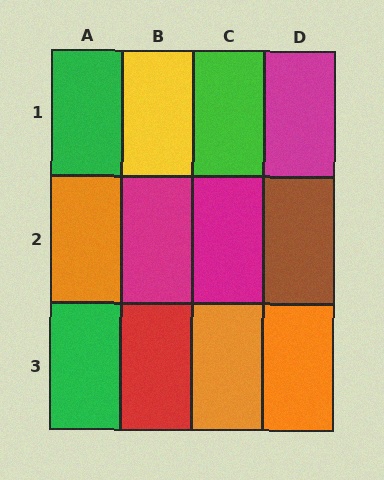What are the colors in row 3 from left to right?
Green, red, orange, orange.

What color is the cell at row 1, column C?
Green.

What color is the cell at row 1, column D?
Magenta.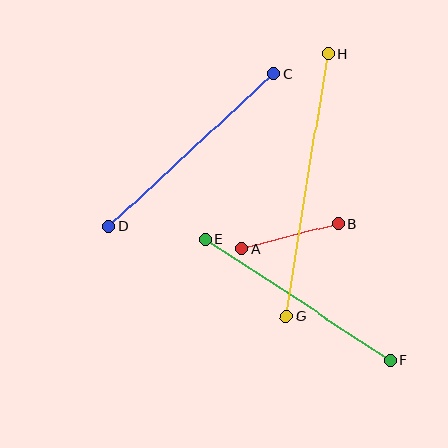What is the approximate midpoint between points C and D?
The midpoint is at approximately (191, 150) pixels.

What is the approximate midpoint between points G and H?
The midpoint is at approximately (307, 185) pixels.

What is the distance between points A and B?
The distance is approximately 100 pixels.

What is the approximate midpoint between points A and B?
The midpoint is at approximately (290, 236) pixels.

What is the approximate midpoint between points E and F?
The midpoint is at approximately (298, 300) pixels.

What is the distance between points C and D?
The distance is approximately 224 pixels.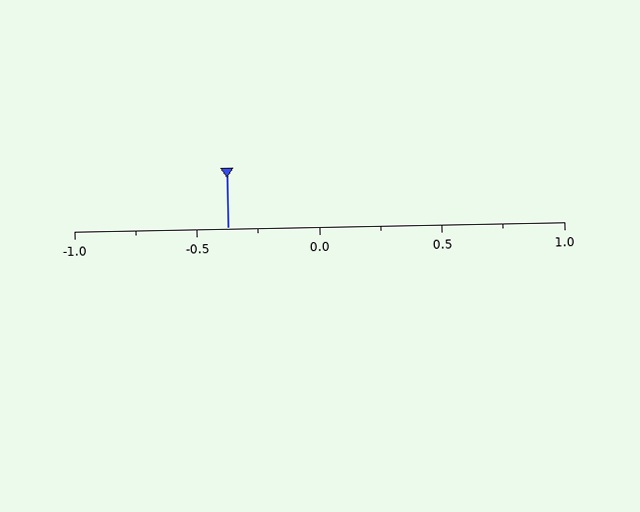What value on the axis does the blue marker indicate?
The marker indicates approximately -0.38.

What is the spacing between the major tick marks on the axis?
The major ticks are spaced 0.5 apart.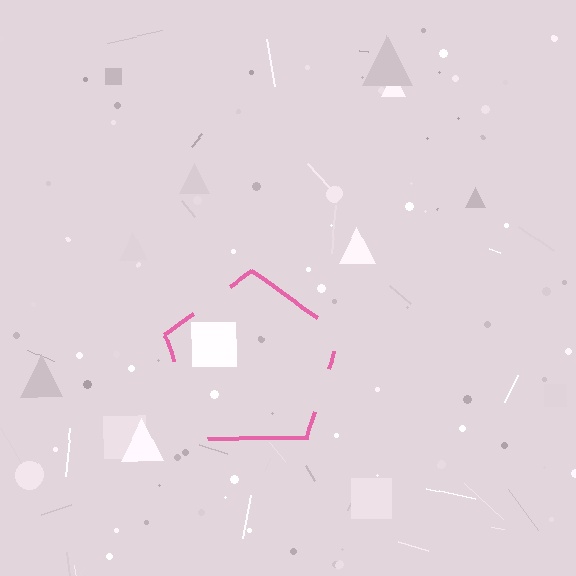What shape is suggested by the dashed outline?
The dashed outline suggests a pentagon.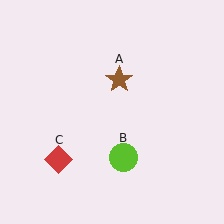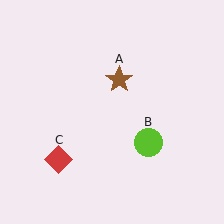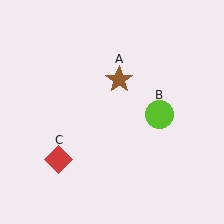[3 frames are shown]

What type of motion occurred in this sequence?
The lime circle (object B) rotated counterclockwise around the center of the scene.